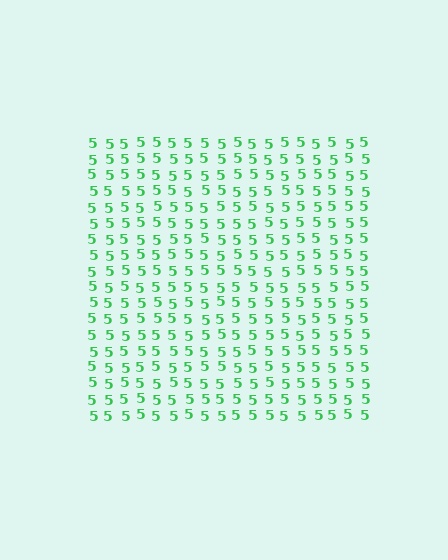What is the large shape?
The large shape is a square.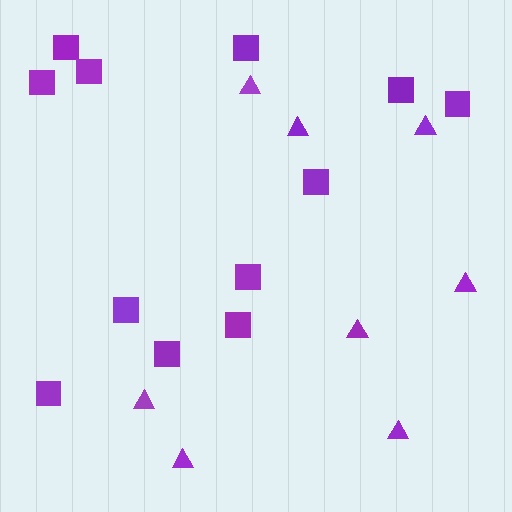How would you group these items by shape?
There are 2 groups: one group of triangles (8) and one group of squares (12).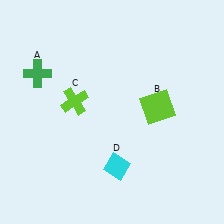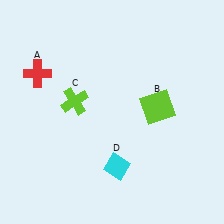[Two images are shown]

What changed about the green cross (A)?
In Image 1, A is green. In Image 2, it changed to red.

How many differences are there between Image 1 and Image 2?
There is 1 difference between the two images.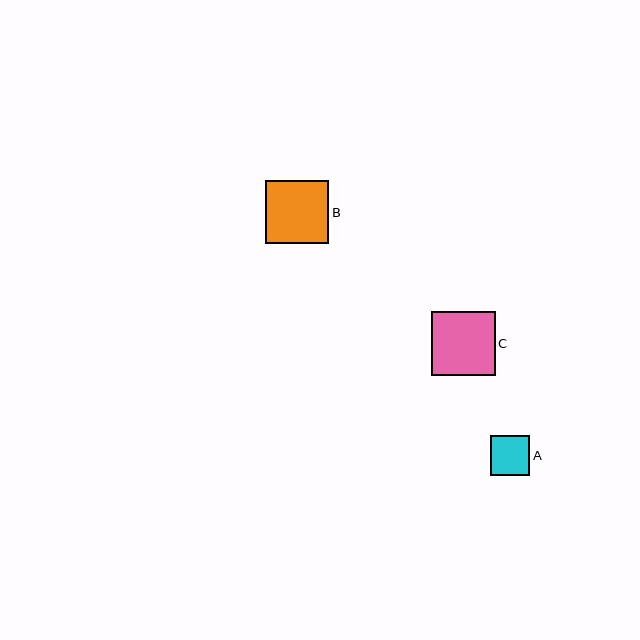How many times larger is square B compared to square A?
Square B is approximately 1.6 times the size of square A.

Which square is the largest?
Square C is the largest with a size of approximately 64 pixels.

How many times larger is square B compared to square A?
Square B is approximately 1.6 times the size of square A.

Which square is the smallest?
Square A is the smallest with a size of approximately 40 pixels.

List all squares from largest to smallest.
From largest to smallest: C, B, A.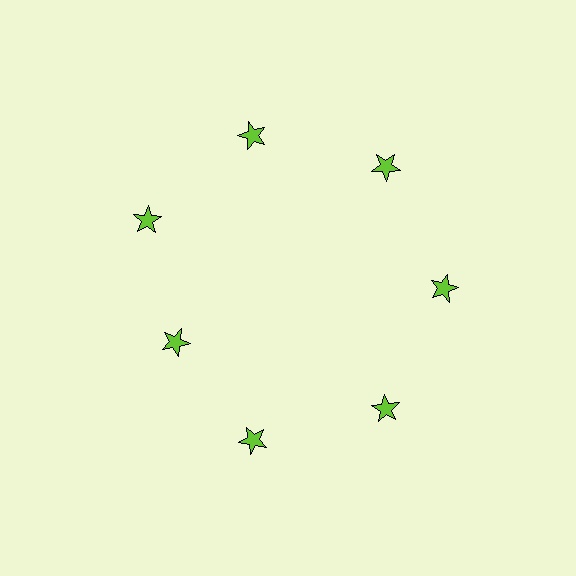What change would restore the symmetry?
The symmetry would be restored by moving it outward, back onto the ring so that all 7 stars sit at equal angles and equal distance from the center.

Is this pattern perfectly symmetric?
No. The 7 lime stars are arranged in a ring, but one element near the 8 o'clock position is pulled inward toward the center, breaking the 7-fold rotational symmetry.